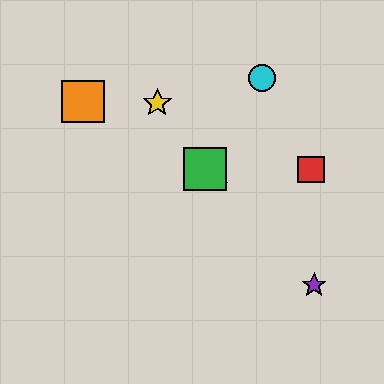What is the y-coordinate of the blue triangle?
The blue triangle is at y≈169.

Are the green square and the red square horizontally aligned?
Yes, both are at y≈169.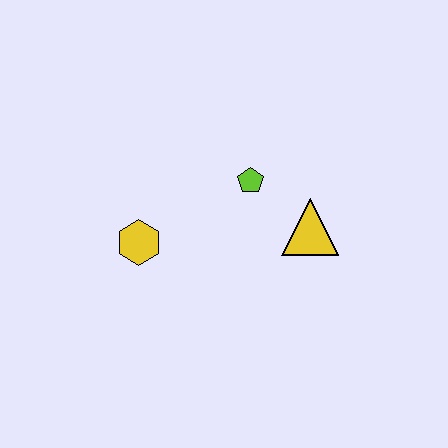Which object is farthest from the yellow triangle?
The yellow hexagon is farthest from the yellow triangle.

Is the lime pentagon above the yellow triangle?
Yes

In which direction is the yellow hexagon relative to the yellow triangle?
The yellow hexagon is to the left of the yellow triangle.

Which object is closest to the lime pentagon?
The yellow triangle is closest to the lime pentagon.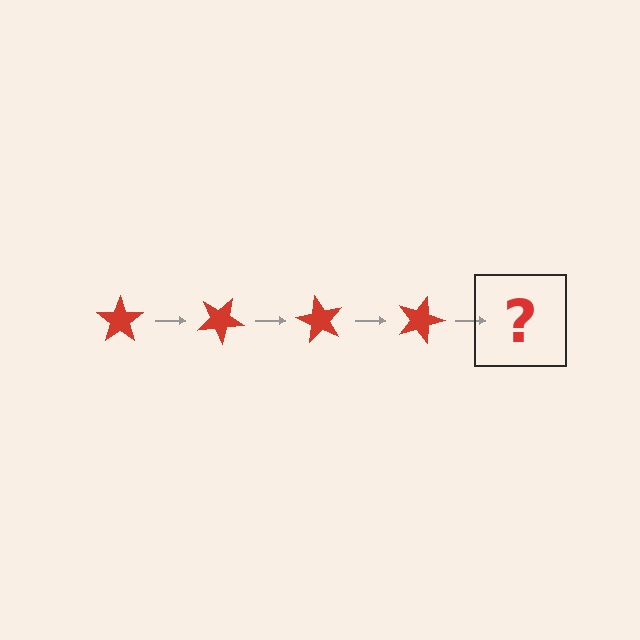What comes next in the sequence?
The next element should be a red star rotated 120 degrees.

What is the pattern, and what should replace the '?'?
The pattern is that the star rotates 30 degrees each step. The '?' should be a red star rotated 120 degrees.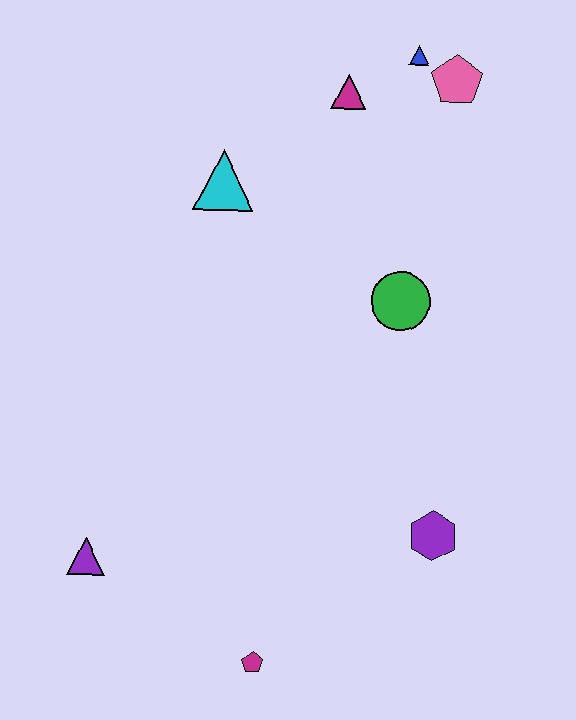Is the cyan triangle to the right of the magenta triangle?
No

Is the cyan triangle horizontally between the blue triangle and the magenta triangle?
No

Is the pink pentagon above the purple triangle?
Yes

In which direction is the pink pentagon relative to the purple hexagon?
The pink pentagon is above the purple hexagon.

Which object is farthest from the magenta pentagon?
The blue triangle is farthest from the magenta pentagon.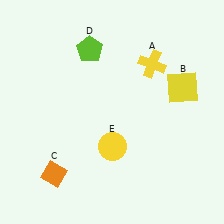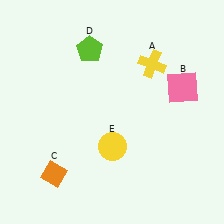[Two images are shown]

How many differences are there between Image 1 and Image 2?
There is 1 difference between the two images.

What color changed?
The square (B) changed from yellow in Image 1 to pink in Image 2.